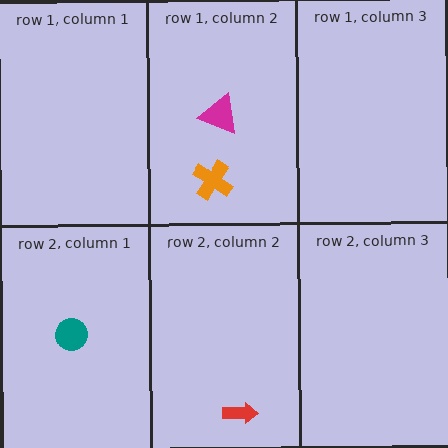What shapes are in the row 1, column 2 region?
The orange cross, the magenta triangle.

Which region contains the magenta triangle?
The row 1, column 2 region.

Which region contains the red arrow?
The row 2, column 2 region.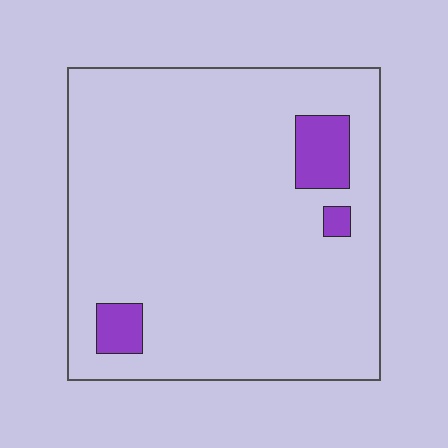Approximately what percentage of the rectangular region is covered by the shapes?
Approximately 5%.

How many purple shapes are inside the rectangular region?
3.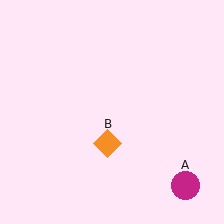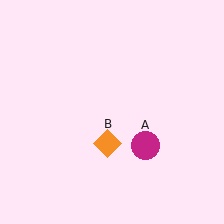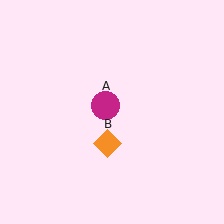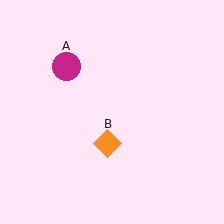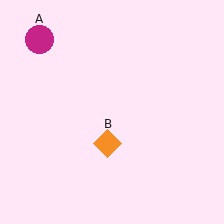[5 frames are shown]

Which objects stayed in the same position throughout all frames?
Orange diamond (object B) remained stationary.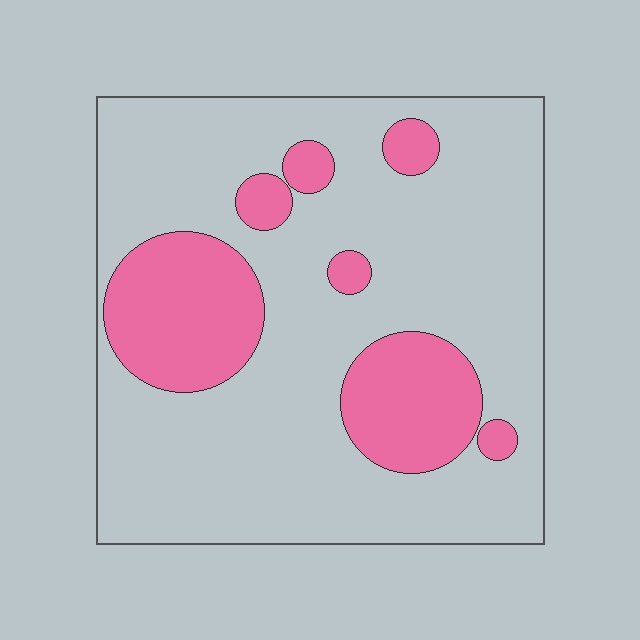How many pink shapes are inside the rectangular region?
7.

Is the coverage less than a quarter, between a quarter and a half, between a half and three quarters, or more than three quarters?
Less than a quarter.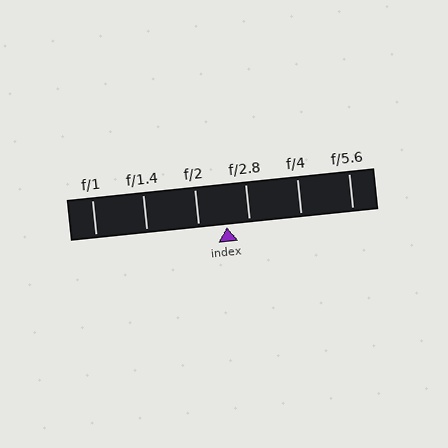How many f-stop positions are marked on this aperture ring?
There are 6 f-stop positions marked.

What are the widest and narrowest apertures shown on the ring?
The widest aperture shown is f/1 and the narrowest is f/5.6.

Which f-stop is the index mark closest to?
The index mark is closest to f/2.8.